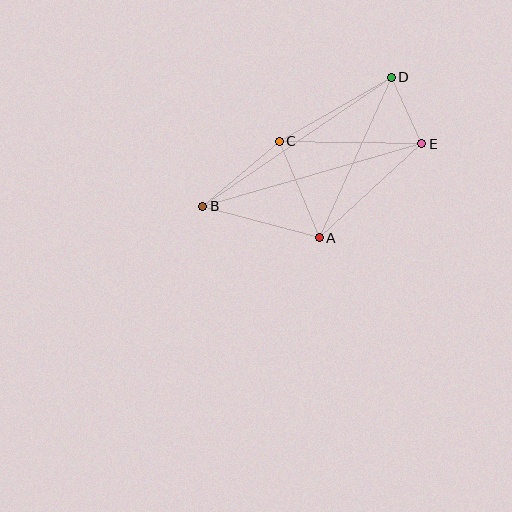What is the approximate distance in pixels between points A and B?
The distance between A and B is approximately 120 pixels.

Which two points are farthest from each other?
Points B and D are farthest from each other.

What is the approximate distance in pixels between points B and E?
The distance between B and E is approximately 228 pixels.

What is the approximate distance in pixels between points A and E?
The distance between A and E is approximately 139 pixels.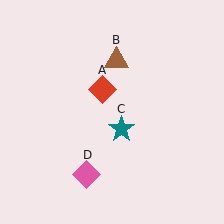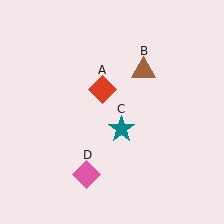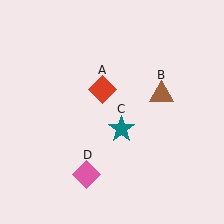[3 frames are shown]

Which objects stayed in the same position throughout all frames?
Red diamond (object A) and teal star (object C) and pink diamond (object D) remained stationary.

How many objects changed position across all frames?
1 object changed position: brown triangle (object B).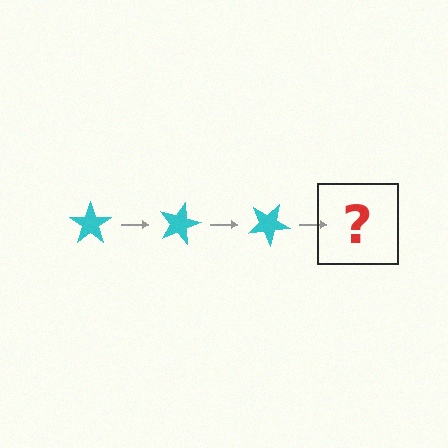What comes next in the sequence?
The next element should be a cyan star rotated 45 degrees.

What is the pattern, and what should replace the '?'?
The pattern is that the star rotates 15 degrees each step. The '?' should be a cyan star rotated 45 degrees.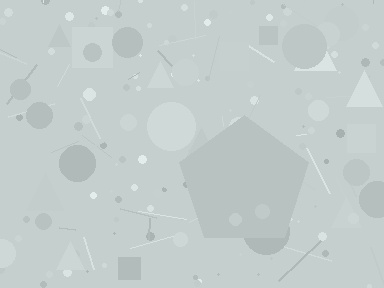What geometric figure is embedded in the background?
A pentagon is embedded in the background.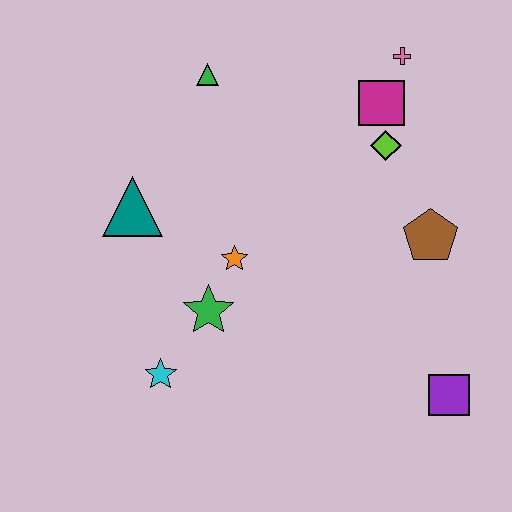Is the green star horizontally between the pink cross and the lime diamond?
No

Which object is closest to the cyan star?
The green star is closest to the cyan star.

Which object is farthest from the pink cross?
The cyan star is farthest from the pink cross.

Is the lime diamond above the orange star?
Yes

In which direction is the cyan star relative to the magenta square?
The cyan star is below the magenta square.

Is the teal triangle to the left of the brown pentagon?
Yes